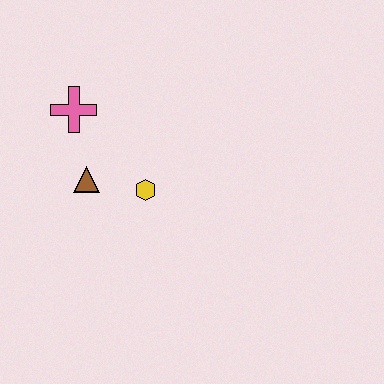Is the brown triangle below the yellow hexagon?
No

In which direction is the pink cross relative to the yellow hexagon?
The pink cross is above the yellow hexagon.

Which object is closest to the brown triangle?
The yellow hexagon is closest to the brown triangle.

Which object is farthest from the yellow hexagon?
The pink cross is farthest from the yellow hexagon.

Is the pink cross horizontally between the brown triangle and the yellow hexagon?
No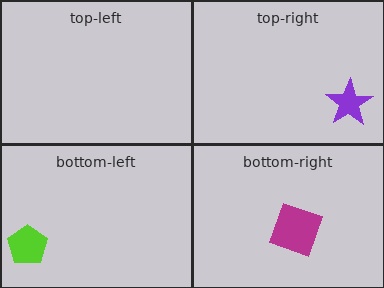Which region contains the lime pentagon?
The bottom-left region.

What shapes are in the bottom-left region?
The lime pentagon.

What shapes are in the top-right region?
The purple star.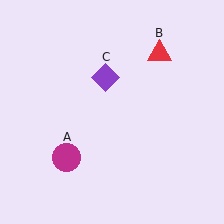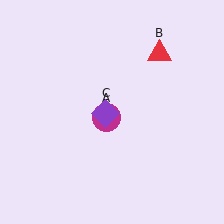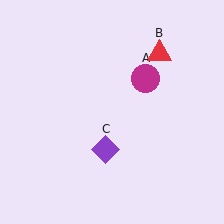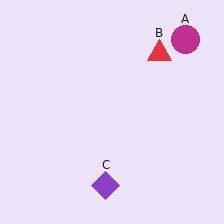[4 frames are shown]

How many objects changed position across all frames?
2 objects changed position: magenta circle (object A), purple diamond (object C).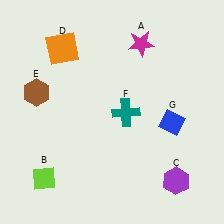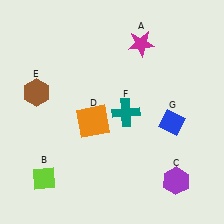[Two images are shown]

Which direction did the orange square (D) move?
The orange square (D) moved down.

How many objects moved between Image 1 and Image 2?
1 object moved between the two images.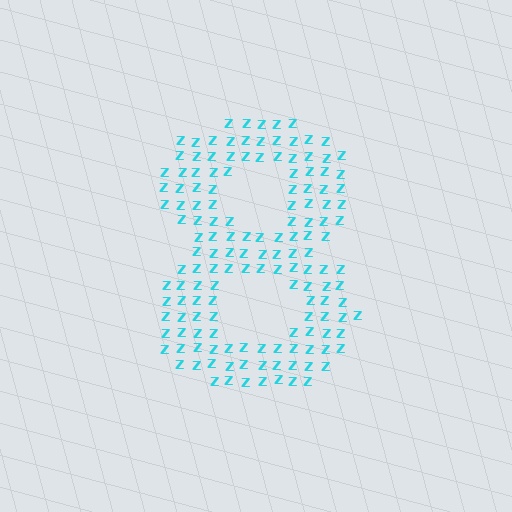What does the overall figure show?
The overall figure shows the digit 8.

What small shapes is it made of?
It is made of small letter Z's.